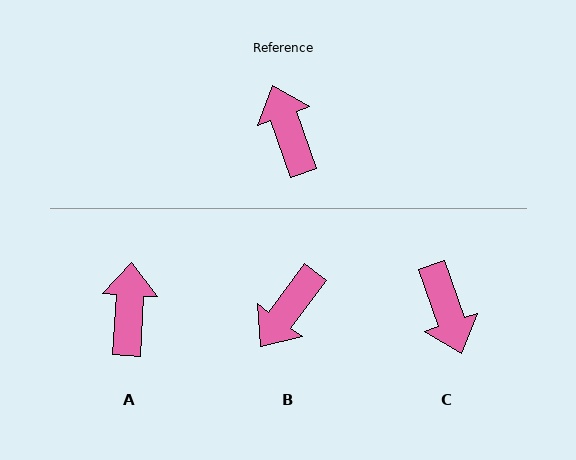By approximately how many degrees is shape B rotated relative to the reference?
Approximately 124 degrees counter-clockwise.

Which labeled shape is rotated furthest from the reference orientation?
C, about 180 degrees away.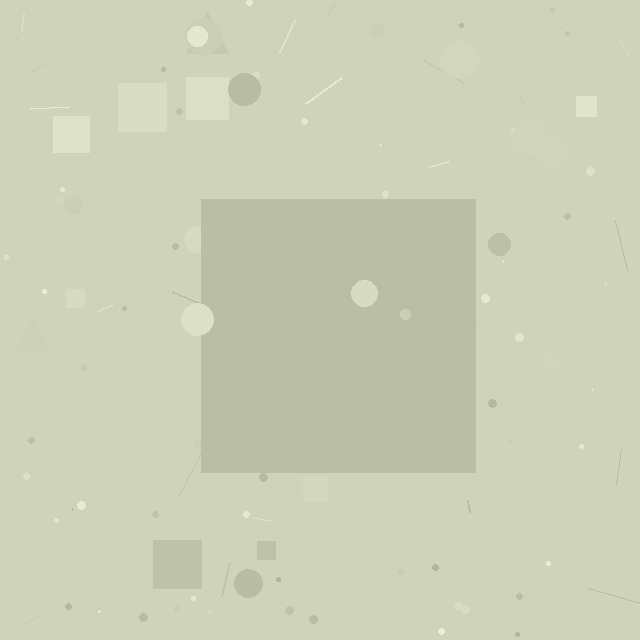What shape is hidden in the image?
A square is hidden in the image.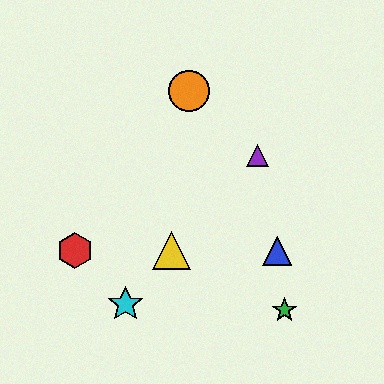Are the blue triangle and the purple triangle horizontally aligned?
No, the blue triangle is at y≈251 and the purple triangle is at y≈156.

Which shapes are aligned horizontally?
The red hexagon, the blue triangle, the yellow triangle are aligned horizontally.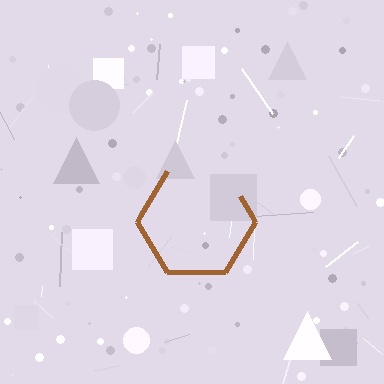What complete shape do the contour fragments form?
The contour fragments form a hexagon.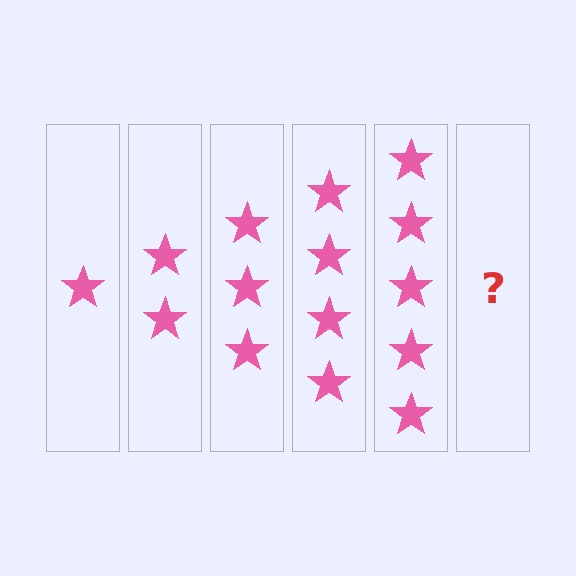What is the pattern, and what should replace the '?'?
The pattern is that each step adds one more star. The '?' should be 6 stars.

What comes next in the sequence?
The next element should be 6 stars.